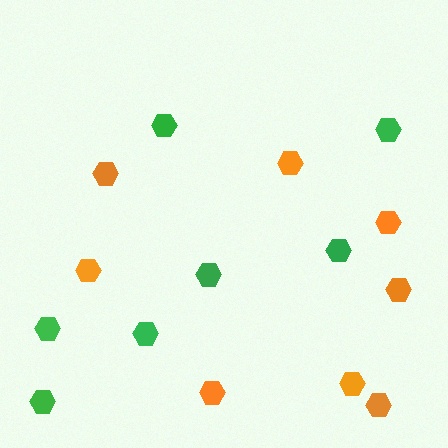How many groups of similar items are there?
There are 2 groups: one group of orange hexagons (8) and one group of green hexagons (7).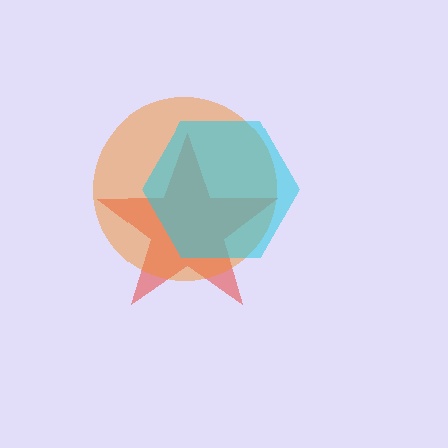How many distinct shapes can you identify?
There are 3 distinct shapes: a red star, an orange circle, a cyan hexagon.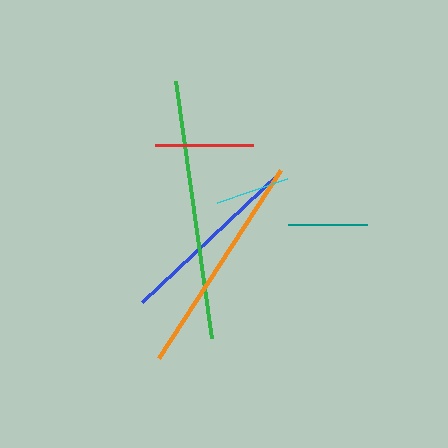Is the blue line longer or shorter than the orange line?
The orange line is longer than the blue line.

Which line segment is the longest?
The green line is the longest at approximately 259 pixels.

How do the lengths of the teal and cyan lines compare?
The teal and cyan lines are approximately the same length.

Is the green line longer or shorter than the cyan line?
The green line is longer than the cyan line.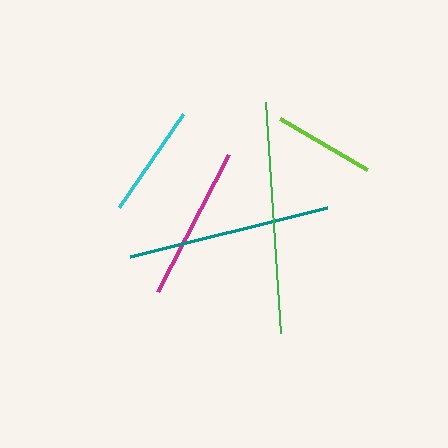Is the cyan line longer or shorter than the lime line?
The cyan line is longer than the lime line.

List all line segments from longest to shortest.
From longest to shortest: green, teal, magenta, cyan, lime.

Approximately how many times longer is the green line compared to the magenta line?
The green line is approximately 1.5 times the length of the magenta line.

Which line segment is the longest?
The green line is the longest at approximately 232 pixels.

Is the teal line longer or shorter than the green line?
The green line is longer than the teal line.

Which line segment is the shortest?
The lime line is the shortest at approximately 101 pixels.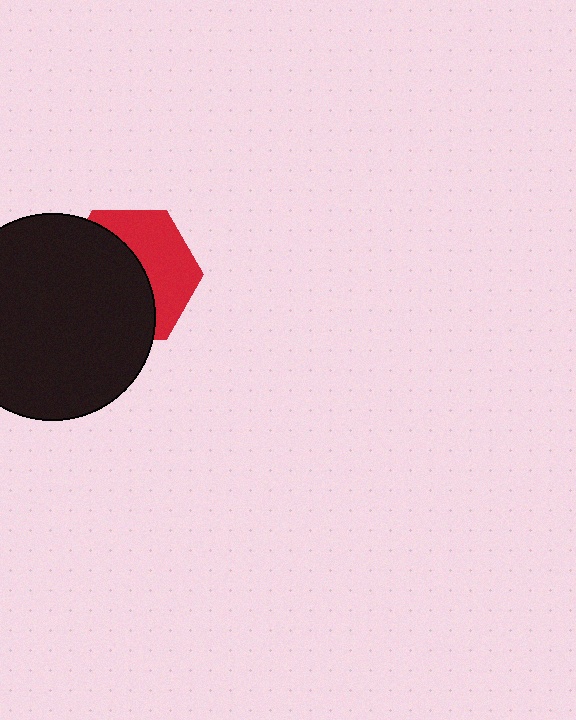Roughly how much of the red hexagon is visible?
A small part of it is visible (roughly 43%).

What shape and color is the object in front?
The object in front is a black circle.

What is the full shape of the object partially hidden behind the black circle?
The partially hidden object is a red hexagon.